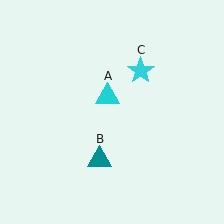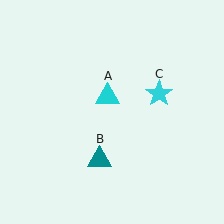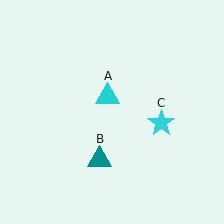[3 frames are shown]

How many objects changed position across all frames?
1 object changed position: cyan star (object C).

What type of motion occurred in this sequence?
The cyan star (object C) rotated clockwise around the center of the scene.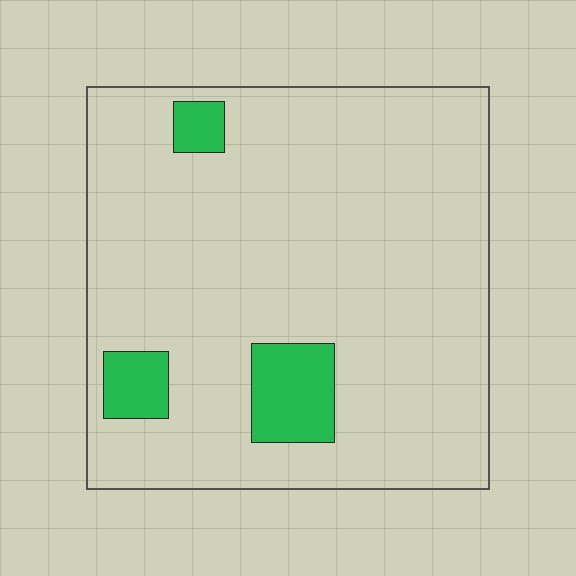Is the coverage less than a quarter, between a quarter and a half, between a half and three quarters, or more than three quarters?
Less than a quarter.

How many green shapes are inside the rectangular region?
3.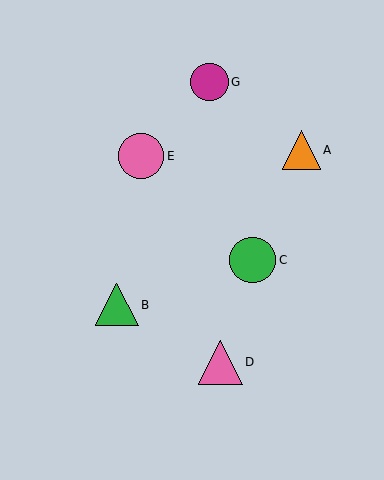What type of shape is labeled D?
Shape D is a pink triangle.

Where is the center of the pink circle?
The center of the pink circle is at (141, 156).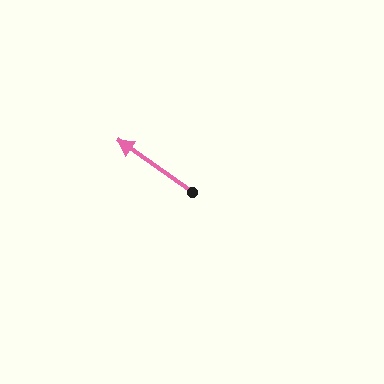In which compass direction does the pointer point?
Northwest.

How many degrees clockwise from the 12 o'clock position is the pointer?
Approximately 305 degrees.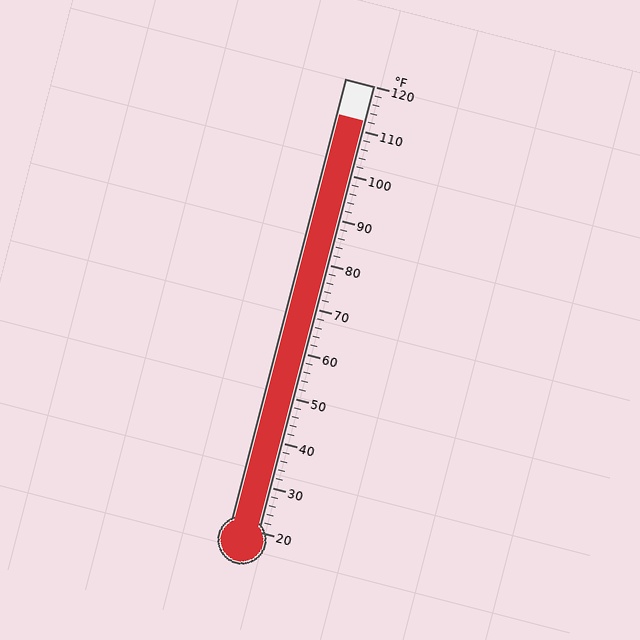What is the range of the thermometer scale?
The thermometer scale ranges from 20°F to 120°F.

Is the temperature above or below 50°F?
The temperature is above 50°F.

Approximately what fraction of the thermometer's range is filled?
The thermometer is filled to approximately 90% of its range.